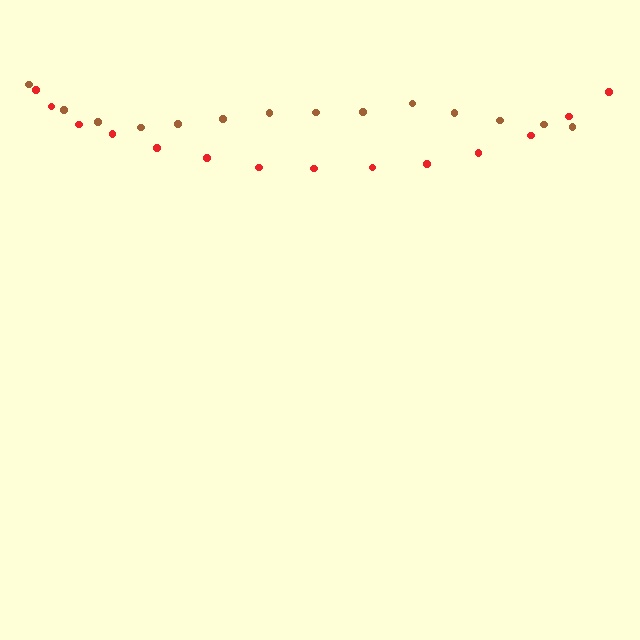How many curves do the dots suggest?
There are 2 distinct paths.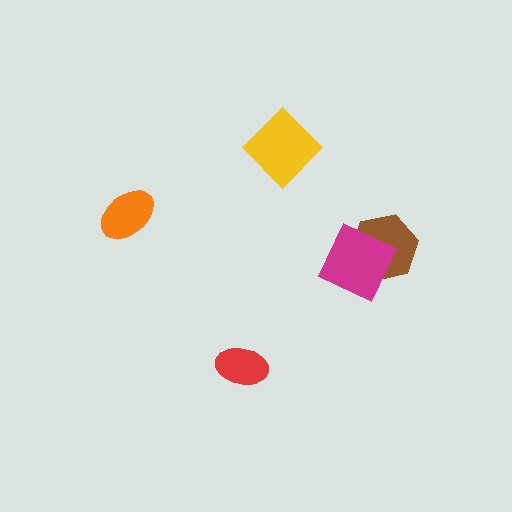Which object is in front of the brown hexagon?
The magenta diamond is in front of the brown hexagon.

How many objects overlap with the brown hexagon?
1 object overlaps with the brown hexagon.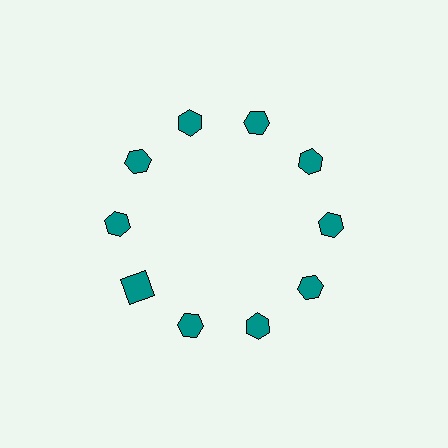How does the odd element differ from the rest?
It has a different shape: square instead of hexagon.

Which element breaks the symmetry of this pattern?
The teal square at roughly the 8 o'clock position breaks the symmetry. All other shapes are teal hexagons.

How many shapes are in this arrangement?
There are 10 shapes arranged in a ring pattern.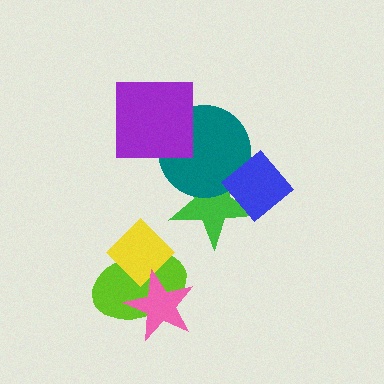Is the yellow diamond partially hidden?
Yes, it is partially covered by another shape.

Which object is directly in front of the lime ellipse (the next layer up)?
The yellow diamond is directly in front of the lime ellipse.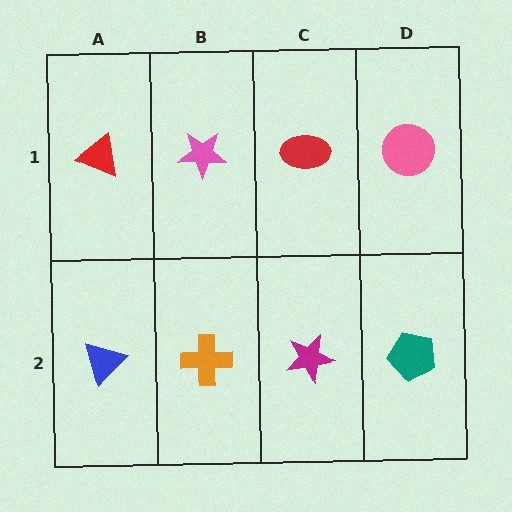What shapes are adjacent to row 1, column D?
A teal pentagon (row 2, column D), a red ellipse (row 1, column C).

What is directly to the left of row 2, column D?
A magenta star.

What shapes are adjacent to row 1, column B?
An orange cross (row 2, column B), a red triangle (row 1, column A), a red ellipse (row 1, column C).